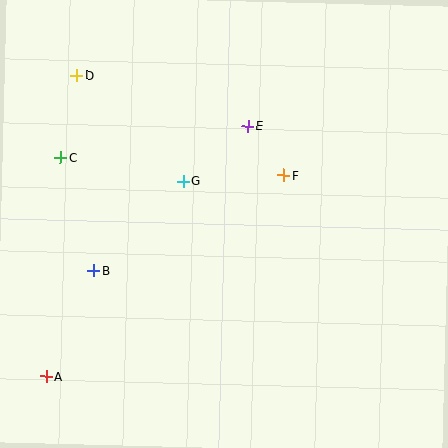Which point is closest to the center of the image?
Point G at (183, 181) is closest to the center.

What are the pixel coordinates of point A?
Point A is at (46, 376).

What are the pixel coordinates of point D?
Point D is at (76, 76).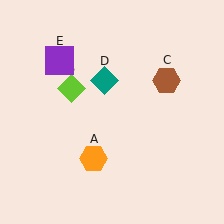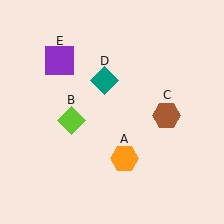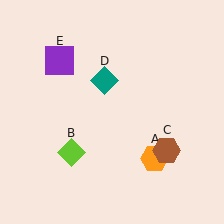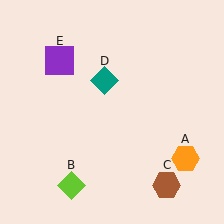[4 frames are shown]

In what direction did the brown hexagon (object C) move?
The brown hexagon (object C) moved down.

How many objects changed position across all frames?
3 objects changed position: orange hexagon (object A), lime diamond (object B), brown hexagon (object C).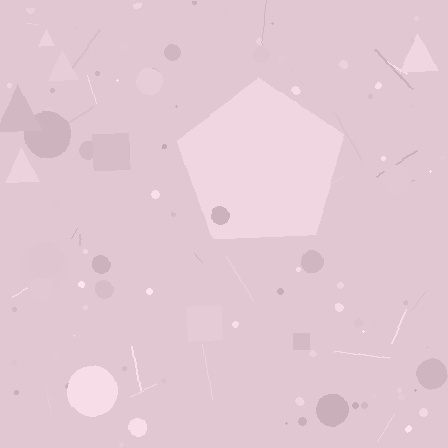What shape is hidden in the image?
A pentagon is hidden in the image.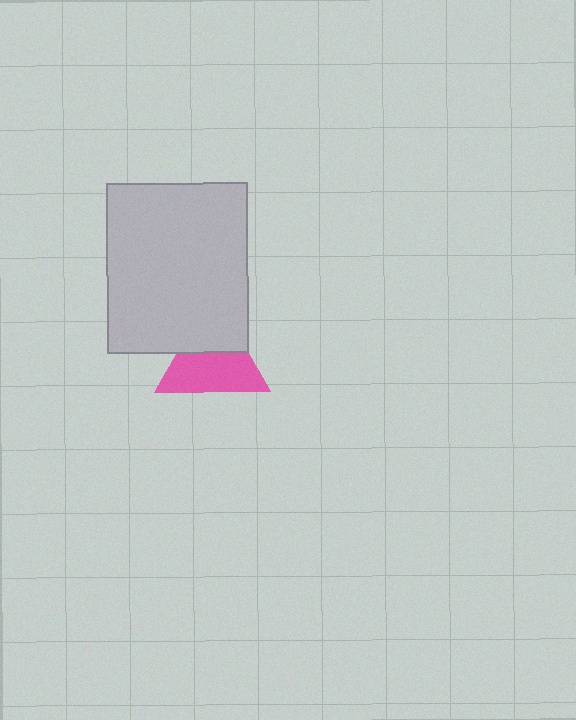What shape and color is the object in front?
The object in front is a light gray rectangle.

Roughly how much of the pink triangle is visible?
About half of it is visible (roughly 61%).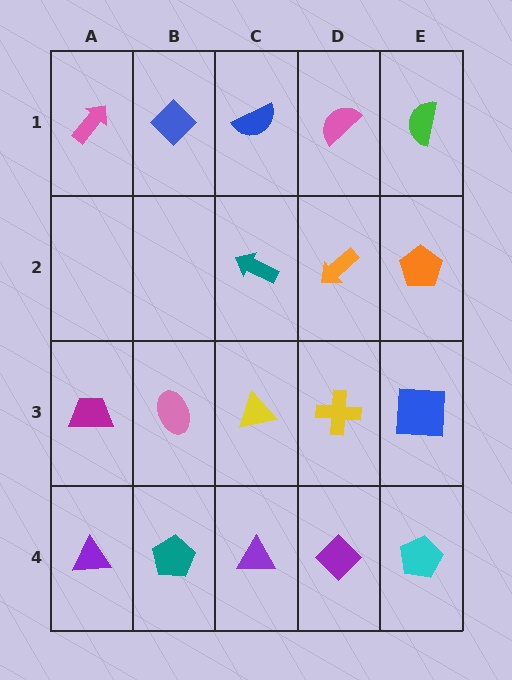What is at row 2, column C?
A teal arrow.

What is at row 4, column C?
A purple triangle.